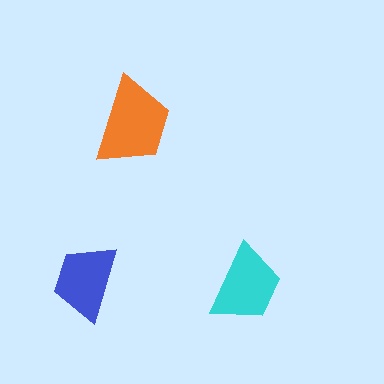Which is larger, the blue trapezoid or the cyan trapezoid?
The cyan one.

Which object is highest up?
The orange trapezoid is topmost.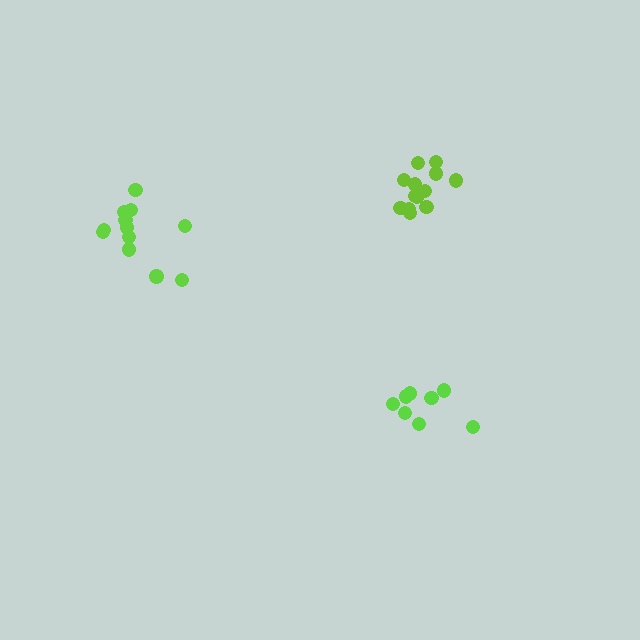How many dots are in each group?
Group 1: 14 dots, Group 2: 8 dots, Group 3: 12 dots (34 total).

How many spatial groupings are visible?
There are 3 spatial groupings.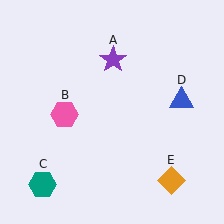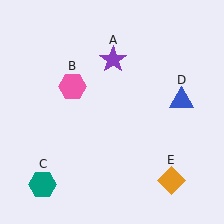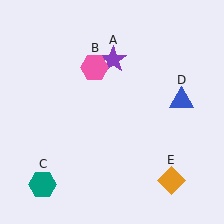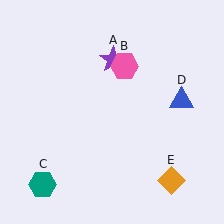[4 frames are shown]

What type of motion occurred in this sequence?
The pink hexagon (object B) rotated clockwise around the center of the scene.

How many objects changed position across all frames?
1 object changed position: pink hexagon (object B).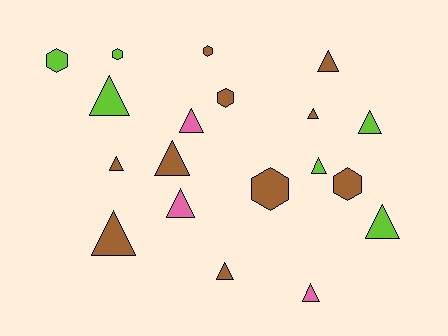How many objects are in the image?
There are 19 objects.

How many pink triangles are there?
There are 3 pink triangles.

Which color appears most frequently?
Brown, with 10 objects.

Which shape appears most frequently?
Triangle, with 13 objects.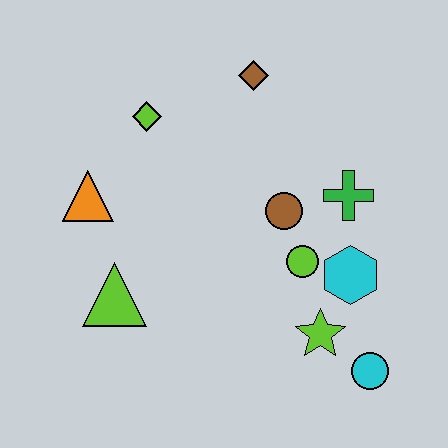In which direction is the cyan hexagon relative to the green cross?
The cyan hexagon is below the green cross.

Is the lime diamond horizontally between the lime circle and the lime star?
No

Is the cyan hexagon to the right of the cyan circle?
No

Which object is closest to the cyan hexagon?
The lime circle is closest to the cyan hexagon.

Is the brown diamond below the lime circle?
No